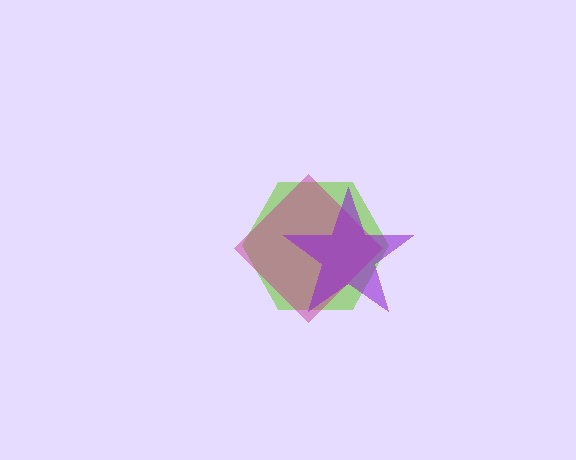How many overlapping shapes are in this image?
There are 3 overlapping shapes in the image.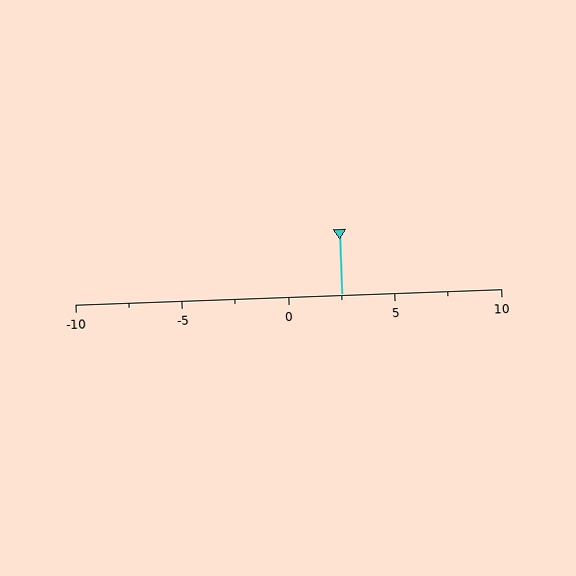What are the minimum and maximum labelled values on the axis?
The axis runs from -10 to 10.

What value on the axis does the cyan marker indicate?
The marker indicates approximately 2.5.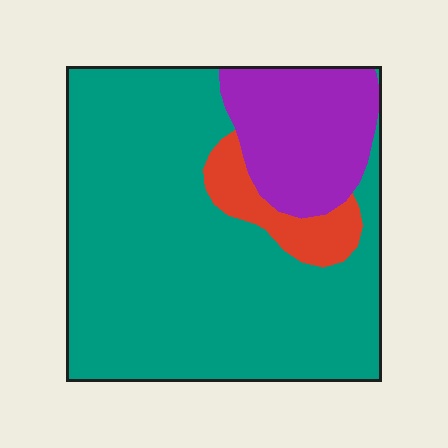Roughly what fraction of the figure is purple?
Purple covers 19% of the figure.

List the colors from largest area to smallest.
From largest to smallest: teal, purple, red.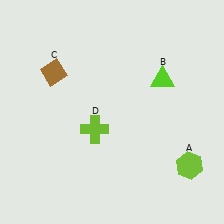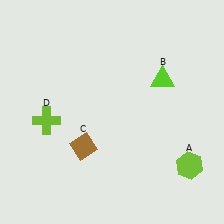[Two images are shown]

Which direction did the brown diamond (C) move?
The brown diamond (C) moved down.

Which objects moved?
The objects that moved are: the brown diamond (C), the lime cross (D).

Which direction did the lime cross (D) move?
The lime cross (D) moved left.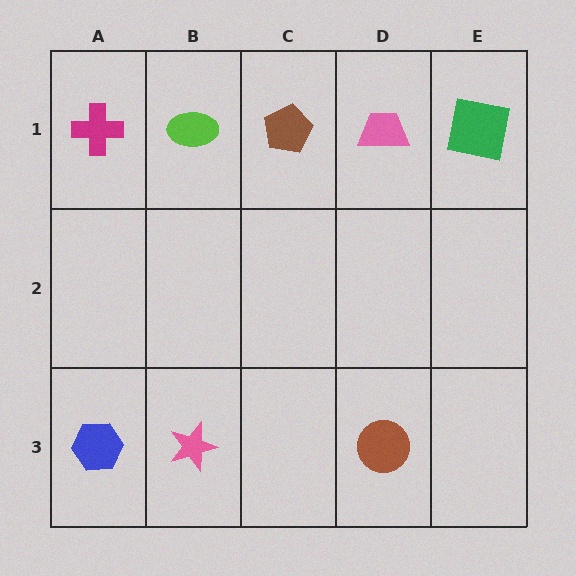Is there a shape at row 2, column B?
No, that cell is empty.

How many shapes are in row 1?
5 shapes.